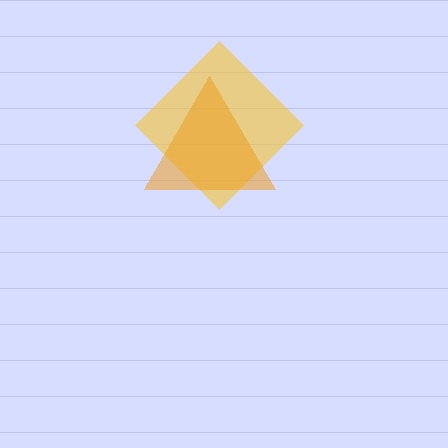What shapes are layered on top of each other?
The layered shapes are: a yellow diamond, an orange triangle.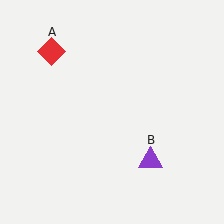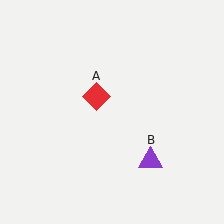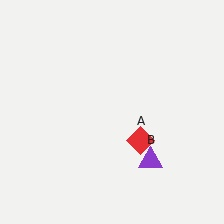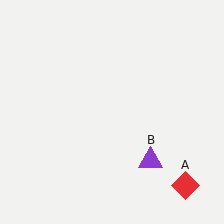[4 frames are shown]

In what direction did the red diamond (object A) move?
The red diamond (object A) moved down and to the right.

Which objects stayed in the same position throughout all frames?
Purple triangle (object B) remained stationary.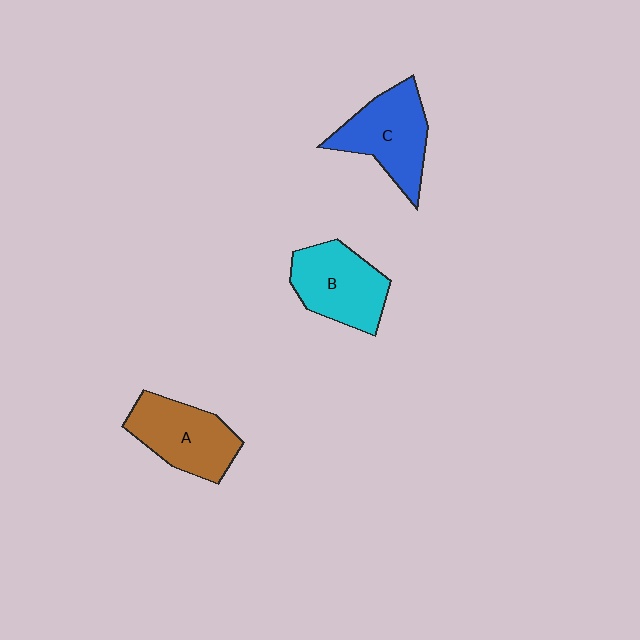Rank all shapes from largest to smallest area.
From largest to smallest: C (blue), B (cyan), A (brown).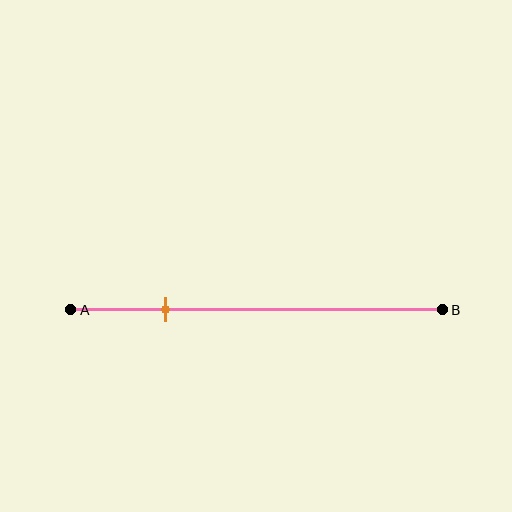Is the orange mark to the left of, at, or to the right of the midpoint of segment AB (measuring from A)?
The orange mark is to the left of the midpoint of segment AB.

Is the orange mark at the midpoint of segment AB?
No, the mark is at about 25% from A, not at the 50% midpoint.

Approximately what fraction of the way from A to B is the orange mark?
The orange mark is approximately 25% of the way from A to B.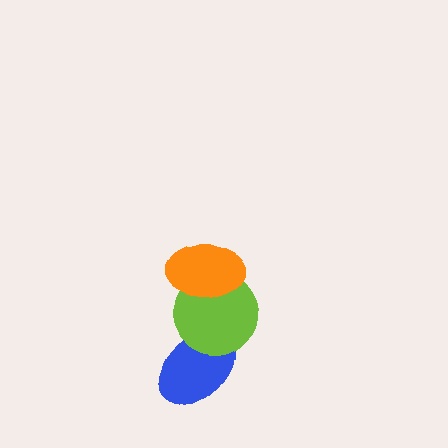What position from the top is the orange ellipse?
The orange ellipse is 1st from the top.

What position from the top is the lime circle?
The lime circle is 2nd from the top.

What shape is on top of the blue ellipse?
The lime circle is on top of the blue ellipse.